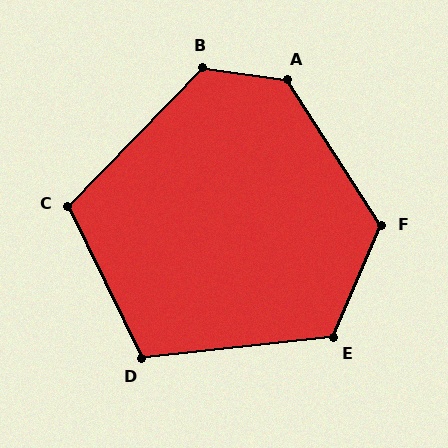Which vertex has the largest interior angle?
A, at approximately 131 degrees.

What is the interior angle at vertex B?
Approximately 126 degrees (obtuse).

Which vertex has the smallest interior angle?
C, at approximately 110 degrees.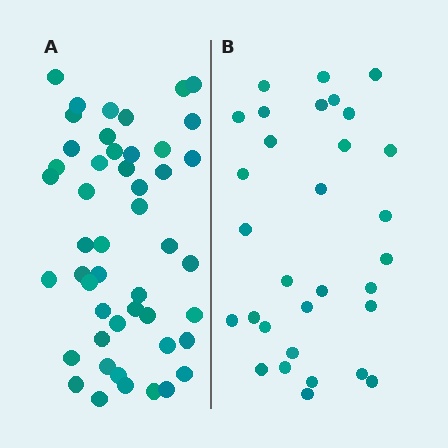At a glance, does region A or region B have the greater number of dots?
Region A (the left region) has more dots.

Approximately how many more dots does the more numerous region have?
Region A has approximately 15 more dots than region B.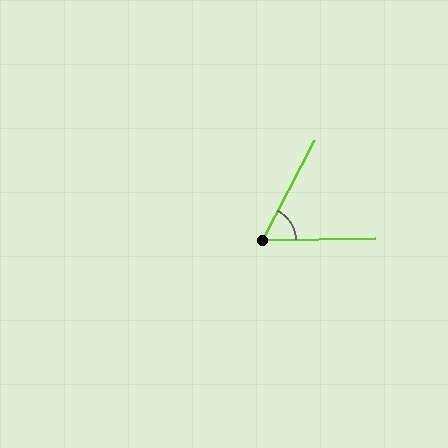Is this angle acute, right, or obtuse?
It is acute.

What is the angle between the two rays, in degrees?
Approximately 61 degrees.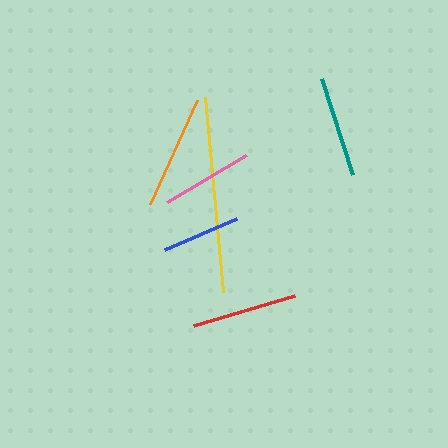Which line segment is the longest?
The yellow line is the longest at approximately 197 pixels.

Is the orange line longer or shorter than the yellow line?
The yellow line is longer than the orange line.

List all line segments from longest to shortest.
From longest to shortest: yellow, orange, red, teal, pink, blue.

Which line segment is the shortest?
The blue line is the shortest at approximately 78 pixels.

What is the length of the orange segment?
The orange segment is approximately 114 pixels long.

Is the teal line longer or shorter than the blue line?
The teal line is longer than the blue line.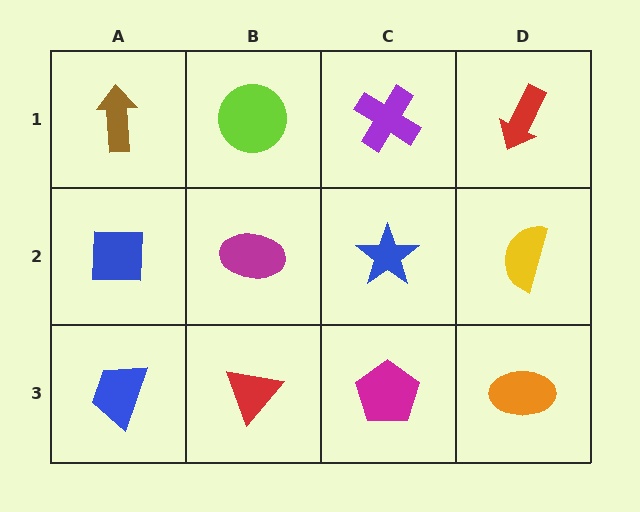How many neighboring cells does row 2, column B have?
4.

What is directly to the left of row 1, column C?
A lime circle.